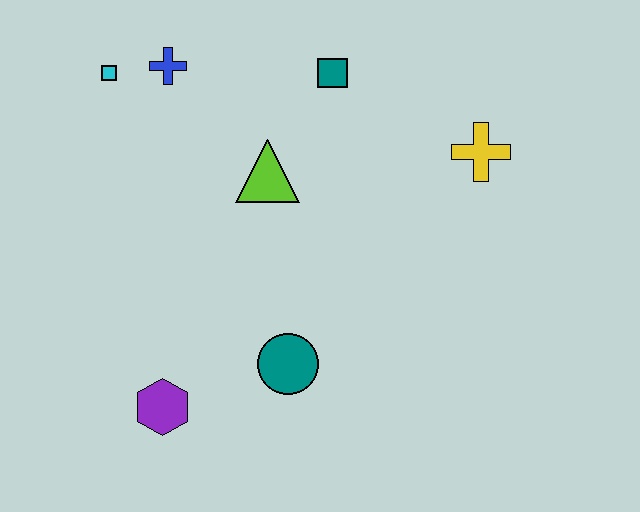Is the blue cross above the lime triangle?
Yes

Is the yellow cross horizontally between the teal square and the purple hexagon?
No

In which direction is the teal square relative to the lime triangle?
The teal square is above the lime triangle.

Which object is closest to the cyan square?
The blue cross is closest to the cyan square.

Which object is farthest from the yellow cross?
The purple hexagon is farthest from the yellow cross.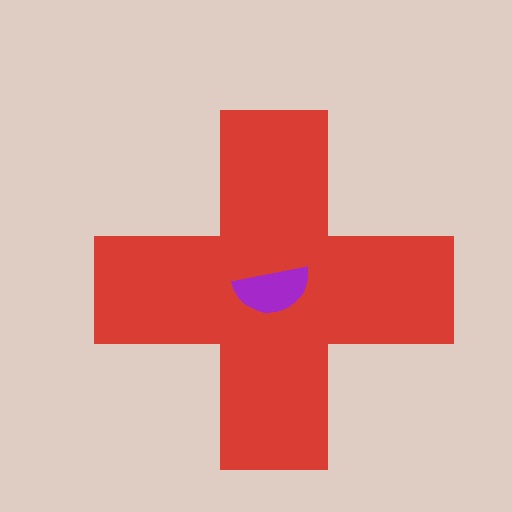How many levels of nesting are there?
2.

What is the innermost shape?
The purple semicircle.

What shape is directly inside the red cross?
The purple semicircle.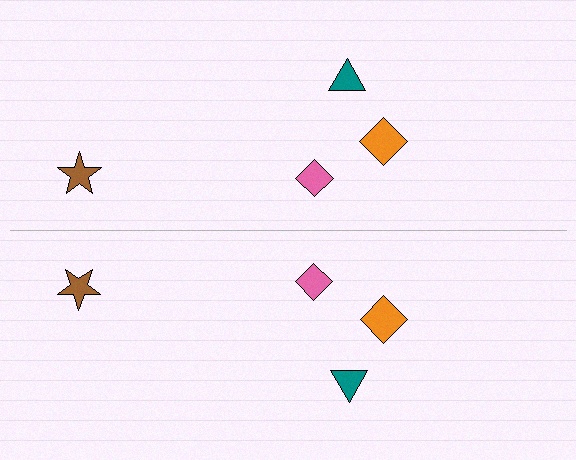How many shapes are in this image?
There are 8 shapes in this image.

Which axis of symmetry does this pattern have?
The pattern has a horizontal axis of symmetry running through the center of the image.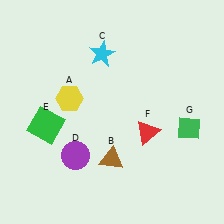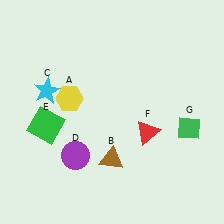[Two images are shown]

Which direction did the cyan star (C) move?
The cyan star (C) moved left.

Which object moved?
The cyan star (C) moved left.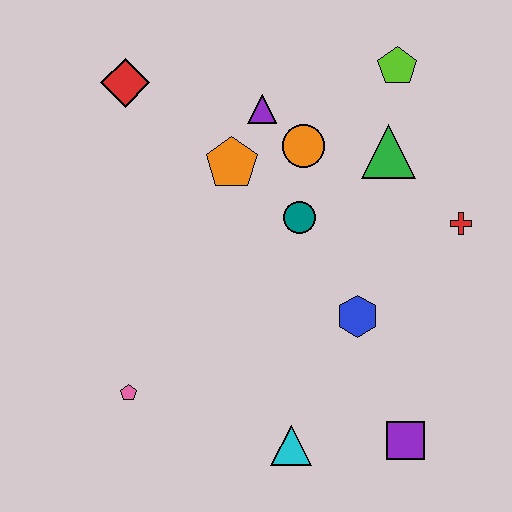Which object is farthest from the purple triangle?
The purple square is farthest from the purple triangle.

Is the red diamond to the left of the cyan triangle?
Yes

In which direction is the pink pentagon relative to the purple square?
The pink pentagon is to the left of the purple square.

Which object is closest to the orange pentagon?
The purple triangle is closest to the orange pentagon.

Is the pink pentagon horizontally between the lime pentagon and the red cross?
No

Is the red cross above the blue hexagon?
Yes